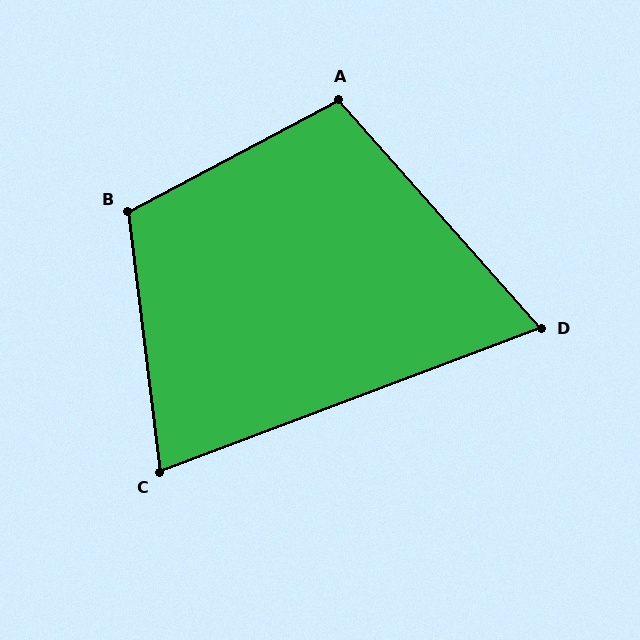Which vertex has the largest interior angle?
B, at approximately 111 degrees.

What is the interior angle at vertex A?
Approximately 104 degrees (obtuse).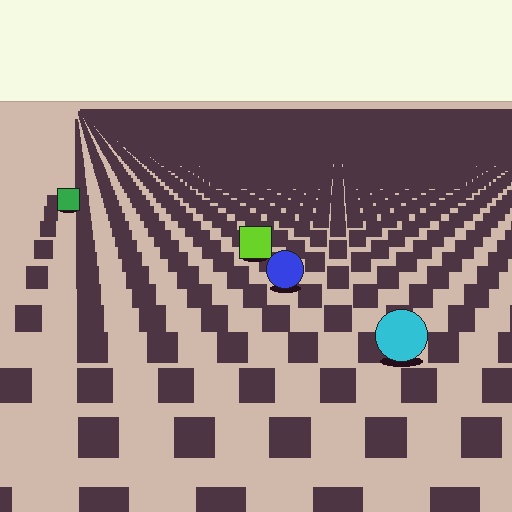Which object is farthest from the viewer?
The green square is farthest from the viewer. It appears smaller and the ground texture around it is denser.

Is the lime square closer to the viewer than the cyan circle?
No. The cyan circle is closer — you can tell from the texture gradient: the ground texture is coarser near it.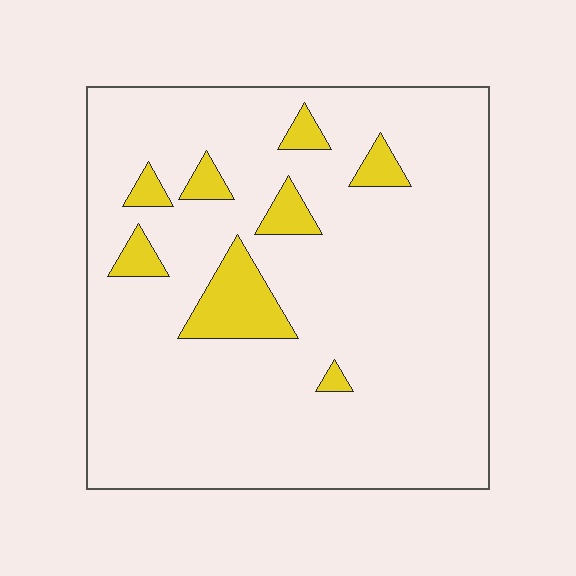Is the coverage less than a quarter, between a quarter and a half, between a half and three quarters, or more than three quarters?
Less than a quarter.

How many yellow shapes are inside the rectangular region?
8.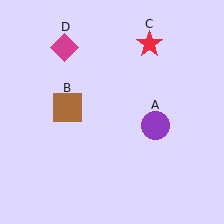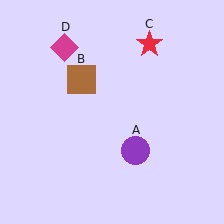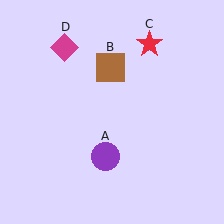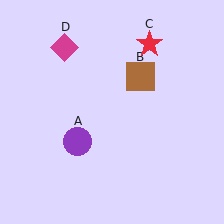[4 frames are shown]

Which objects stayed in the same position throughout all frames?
Red star (object C) and magenta diamond (object D) remained stationary.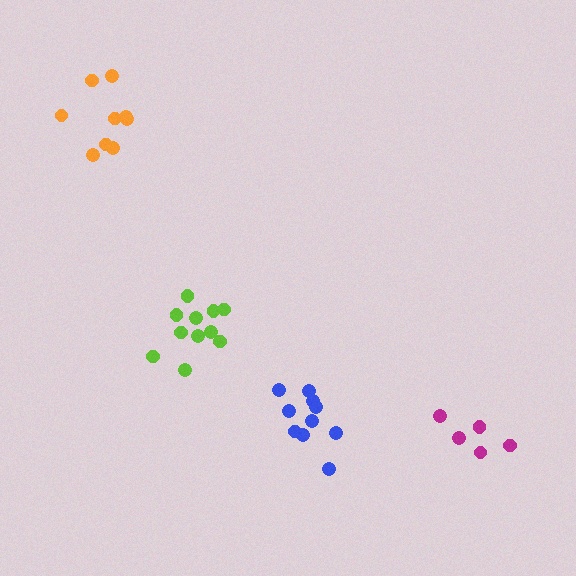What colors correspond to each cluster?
The clusters are colored: lime, orange, blue, magenta.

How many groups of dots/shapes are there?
There are 4 groups.